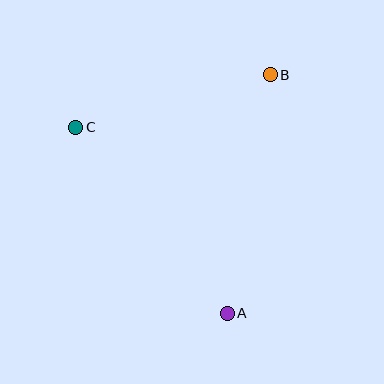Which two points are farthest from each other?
Points A and B are farthest from each other.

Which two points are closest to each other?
Points B and C are closest to each other.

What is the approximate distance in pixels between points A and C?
The distance between A and C is approximately 240 pixels.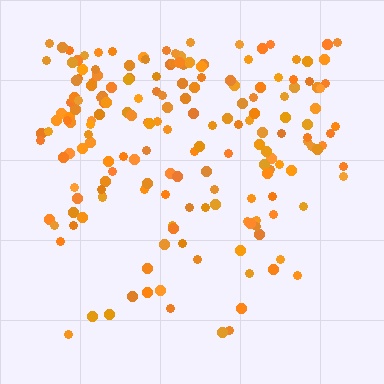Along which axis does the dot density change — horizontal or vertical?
Vertical.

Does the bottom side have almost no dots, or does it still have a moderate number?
Still a moderate number, just noticeably fewer than the top.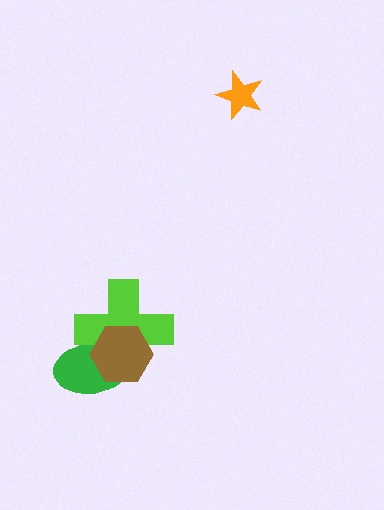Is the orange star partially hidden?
No, no other shape covers it.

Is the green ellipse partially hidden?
Yes, it is partially covered by another shape.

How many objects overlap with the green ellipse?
2 objects overlap with the green ellipse.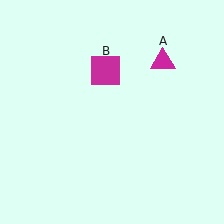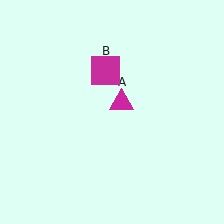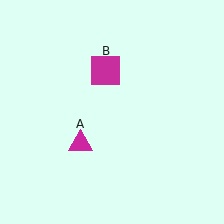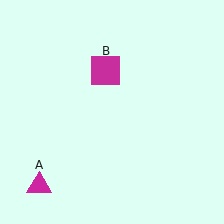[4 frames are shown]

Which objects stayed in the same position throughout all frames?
Magenta square (object B) remained stationary.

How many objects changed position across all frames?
1 object changed position: magenta triangle (object A).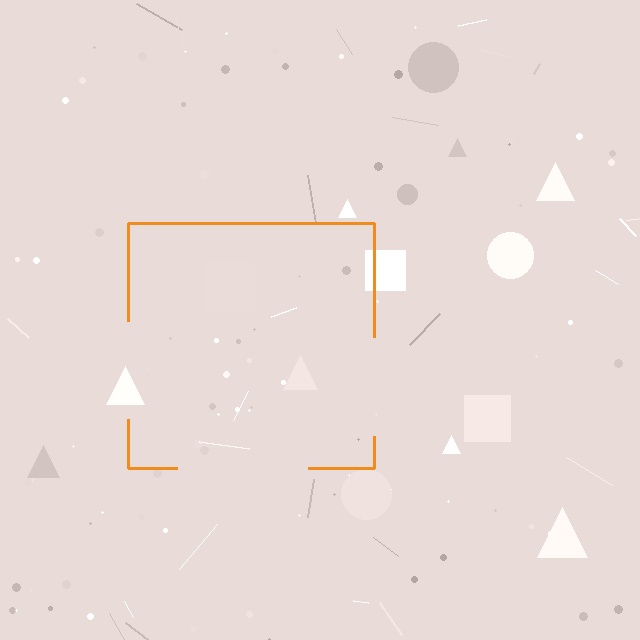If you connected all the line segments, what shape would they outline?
They would outline a square.